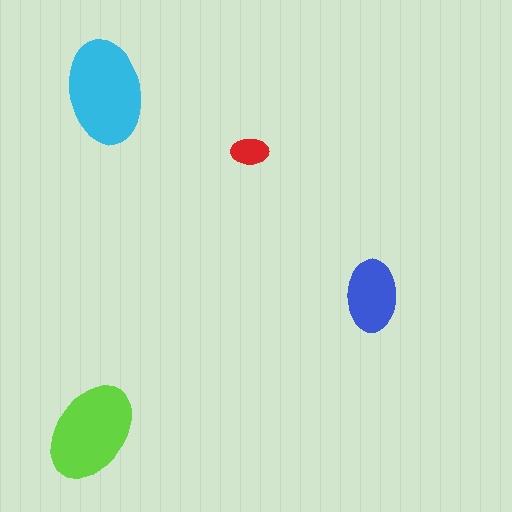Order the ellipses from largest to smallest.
the cyan one, the lime one, the blue one, the red one.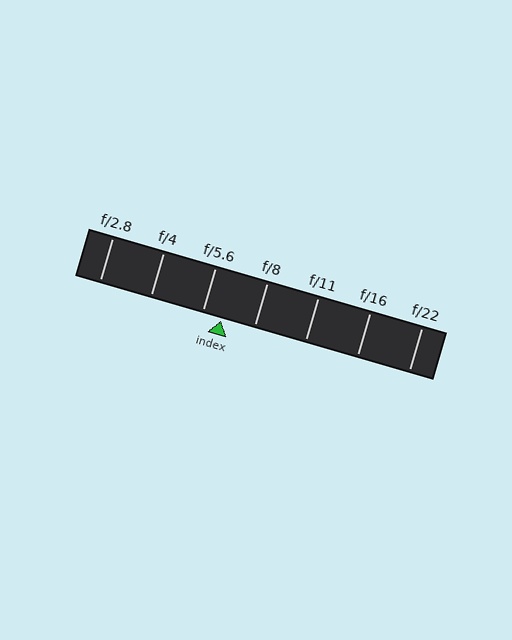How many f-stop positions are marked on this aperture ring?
There are 7 f-stop positions marked.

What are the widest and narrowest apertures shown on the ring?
The widest aperture shown is f/2.8 and the narrowest is f/22.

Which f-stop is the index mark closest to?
The index mark is closest to f/5.6.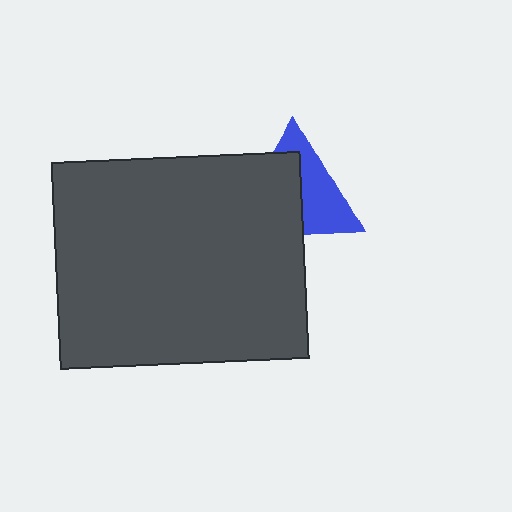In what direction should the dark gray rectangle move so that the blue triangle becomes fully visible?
The dark gray rectangle should move toward the lower-left. That is the shortest direction to clear the overlap and leave the blue triangle fully visible.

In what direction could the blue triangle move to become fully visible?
The blue triangle could move toward the upper-right. That would shift it out from behind the dark gray rectangle entirely.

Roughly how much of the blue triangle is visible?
About half of it is visible (roughly 47%).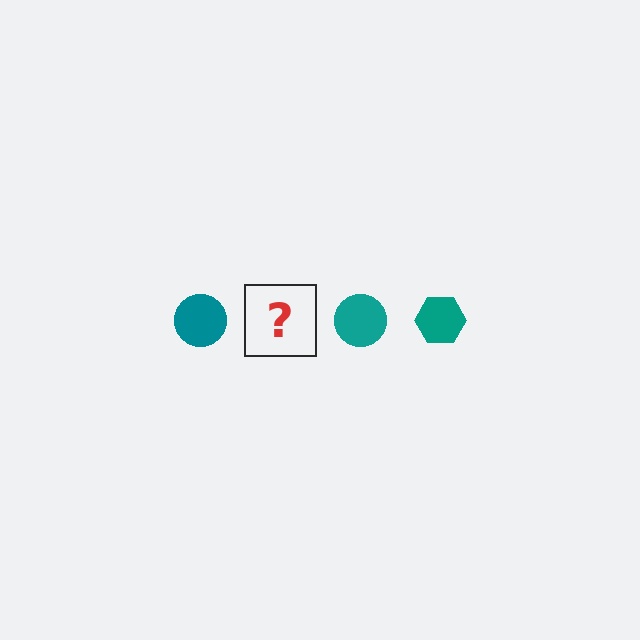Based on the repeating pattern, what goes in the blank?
The blank should be a teal hexagon.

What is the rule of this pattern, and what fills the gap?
The rule is that the pattern cycles through circle, hexagon shapes in teal. The gap should be filled with a teal hexagon.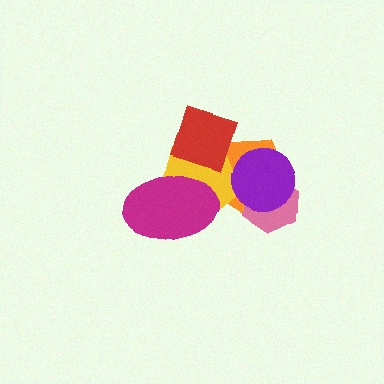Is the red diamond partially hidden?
Yes, it is partially covered by another shape.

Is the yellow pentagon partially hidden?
Yes, it is partially covered by another shape.